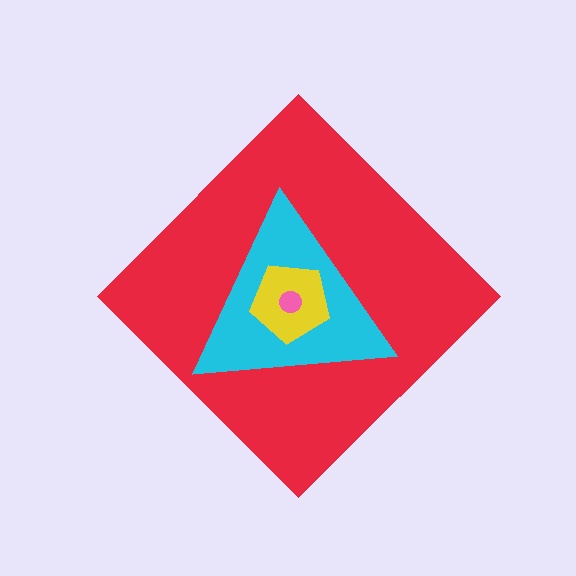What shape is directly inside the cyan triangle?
The yellow pentagon.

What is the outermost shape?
The red diamond.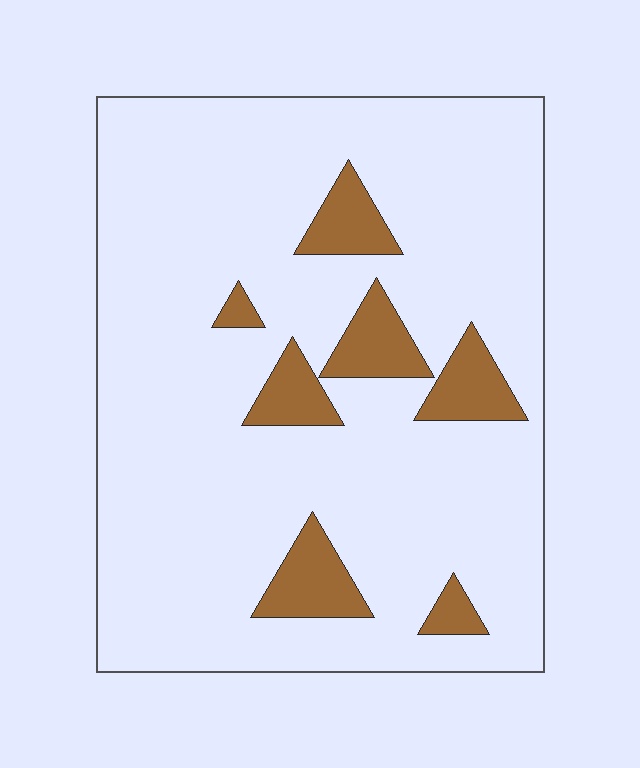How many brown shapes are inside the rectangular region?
7.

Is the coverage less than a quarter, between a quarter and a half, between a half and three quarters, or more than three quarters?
Less than a quarter.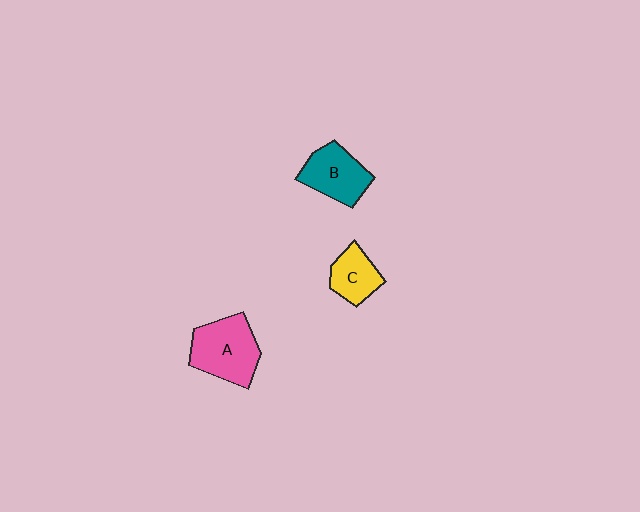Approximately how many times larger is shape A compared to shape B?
Approximately 1.3 times.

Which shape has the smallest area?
Shape C (yellow).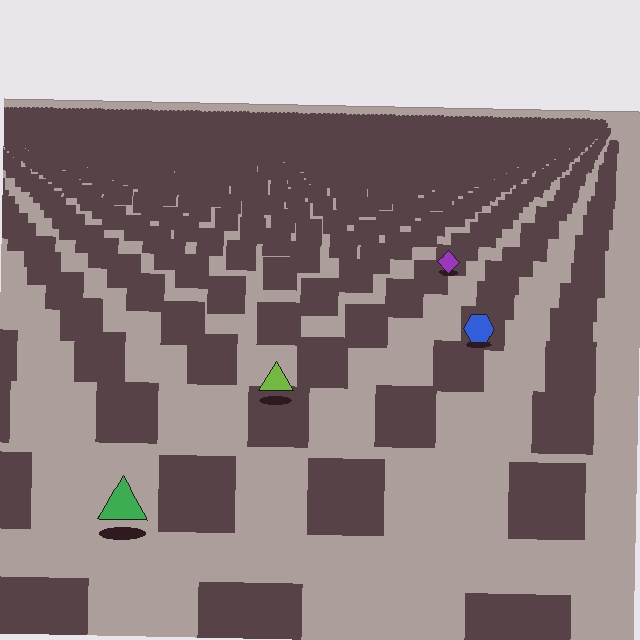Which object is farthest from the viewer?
The purple diamond is farthest from the viewer. It appears smaller and the ground texture around it is denser.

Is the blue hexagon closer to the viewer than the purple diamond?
Yes. The blue hexagon is closer — you can tell from the texture gradient: the ground texture is coarser near it.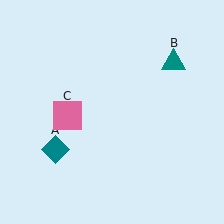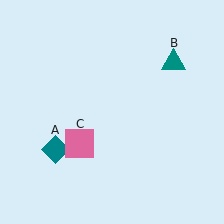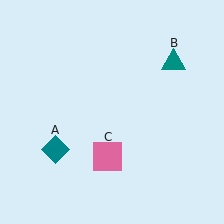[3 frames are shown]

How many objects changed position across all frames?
1 object changed position: pink square (object C).